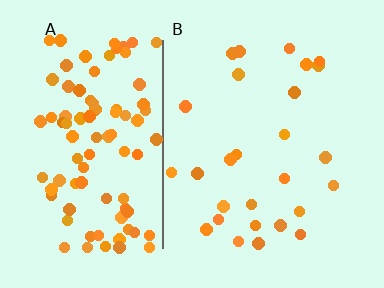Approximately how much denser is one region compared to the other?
Approximately 3.7× — region A over region B.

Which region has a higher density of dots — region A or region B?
A (the left).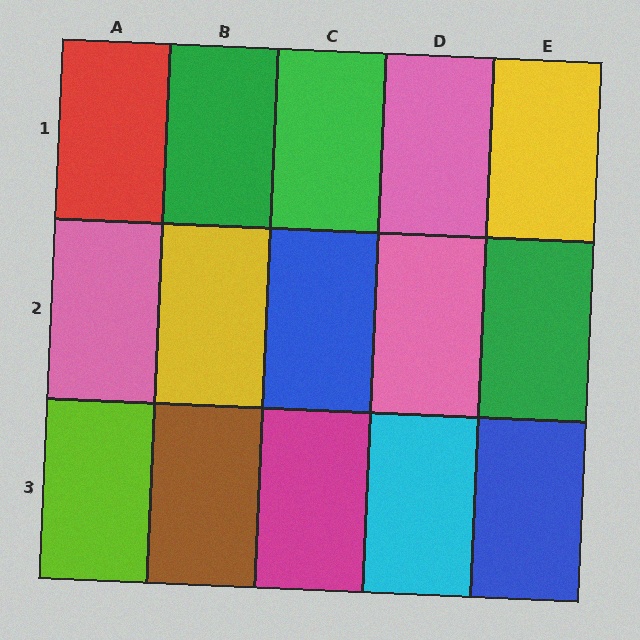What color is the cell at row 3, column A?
Lime.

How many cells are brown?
1 cell is brown.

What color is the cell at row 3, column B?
Brown.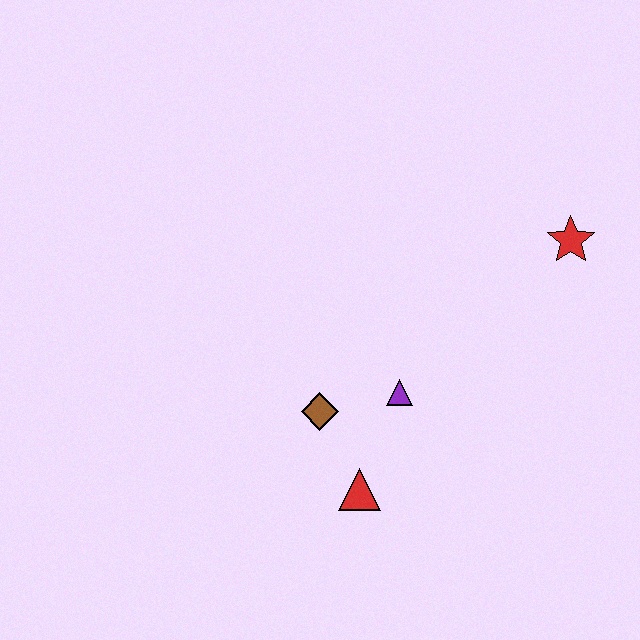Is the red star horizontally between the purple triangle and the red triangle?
No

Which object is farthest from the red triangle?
The red star is farthest from the red triangle.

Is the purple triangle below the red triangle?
No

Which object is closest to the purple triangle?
The brown diamond is closest to the purple triangle.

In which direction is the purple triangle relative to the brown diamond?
The purple triangle is to the right of the brown diamond.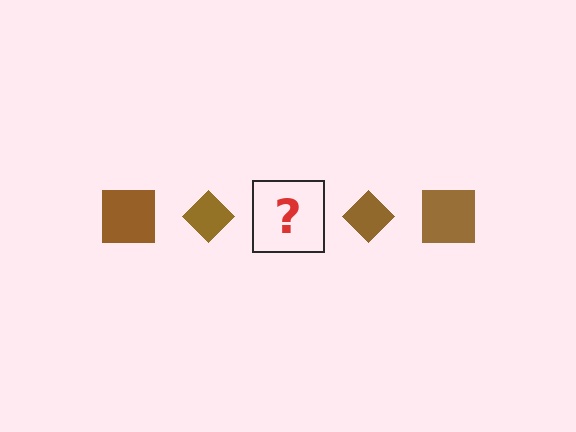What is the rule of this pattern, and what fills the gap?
The rule is that the pattern cycles through square, diamond shapes in brown. The gap should be filled with a brown square.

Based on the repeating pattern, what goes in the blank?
The blank should be a brown square.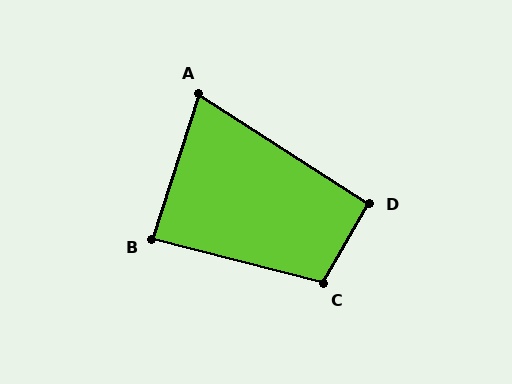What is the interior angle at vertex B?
Approximately 87 degrees (approximately right).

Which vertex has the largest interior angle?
C, at approximately 105 degrees.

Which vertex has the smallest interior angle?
A, at approximately 75 degrees.